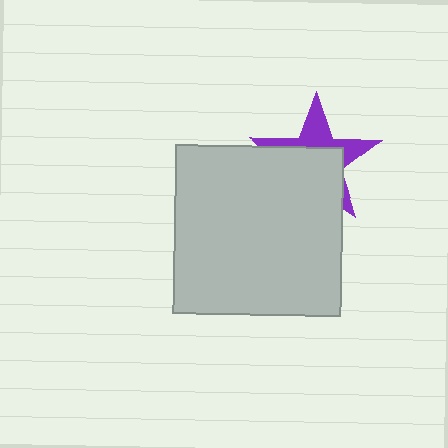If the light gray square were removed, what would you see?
You would see the complete purple star.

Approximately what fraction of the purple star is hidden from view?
Roughly 60% of the purple star is hidden behind the light gray square.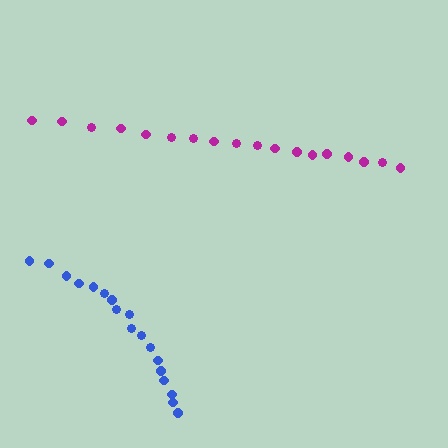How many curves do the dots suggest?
There are 2 distinct paths.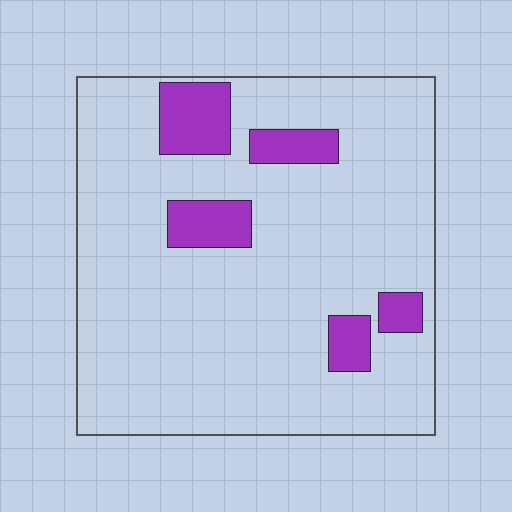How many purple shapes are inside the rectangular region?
5.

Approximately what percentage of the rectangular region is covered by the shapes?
Approximately 15%.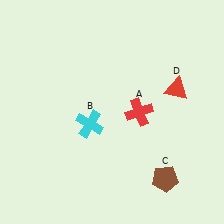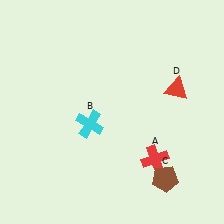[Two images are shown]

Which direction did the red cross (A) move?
The red cross (A) moved down.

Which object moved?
The red cross (A) moved down.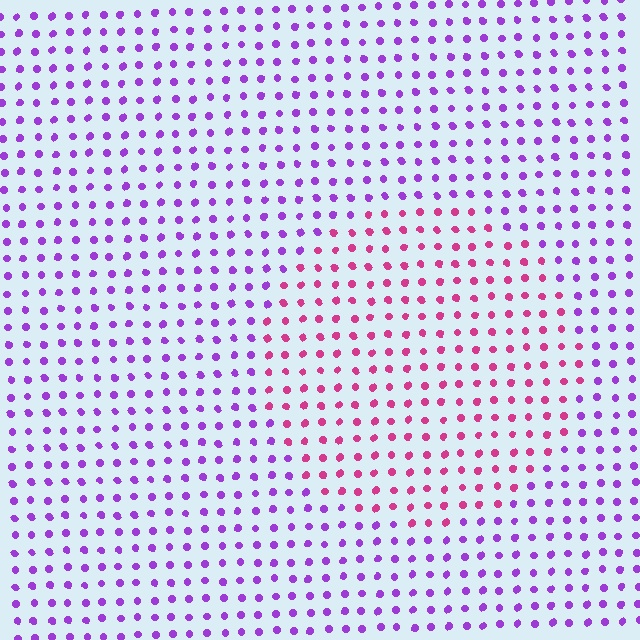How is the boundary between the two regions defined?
The boundary is defined purely by a slight shift in hue (about 48 degrees). Spacing, size, and orientation are identical on both sides.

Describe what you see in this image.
The image is filled with small purple elements in a uniform arrangement. A circle-shaped region is visible where the elements are tinted to a slightly different hue, forming a subtle color boundary.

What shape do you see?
I see a circle.